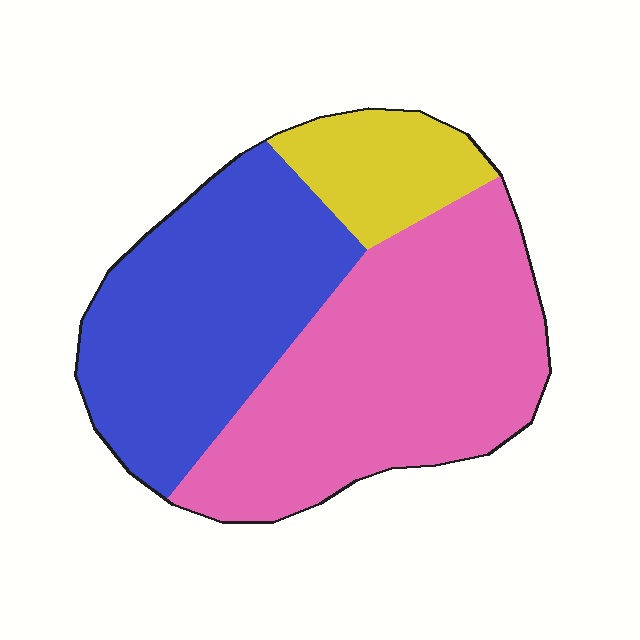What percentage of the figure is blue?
Blue covers roughly 40% of the figure.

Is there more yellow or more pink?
Pink.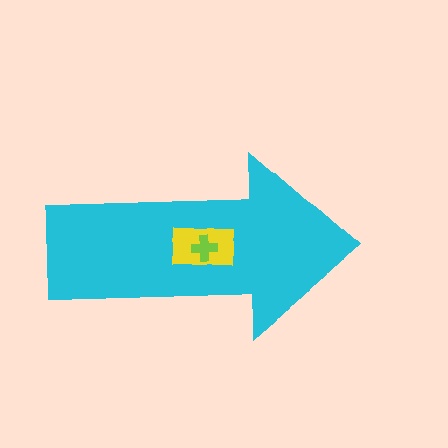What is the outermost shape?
The cyan arrow.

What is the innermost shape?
The lime cross.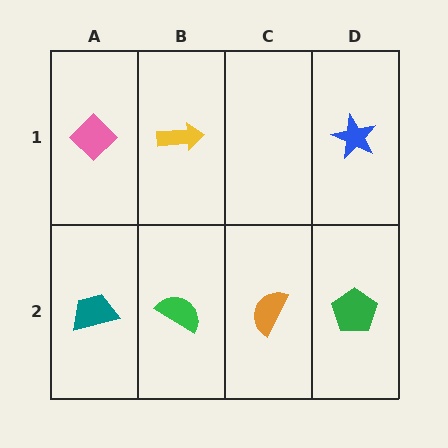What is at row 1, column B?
A yellow arrow.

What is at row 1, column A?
A pink diamond.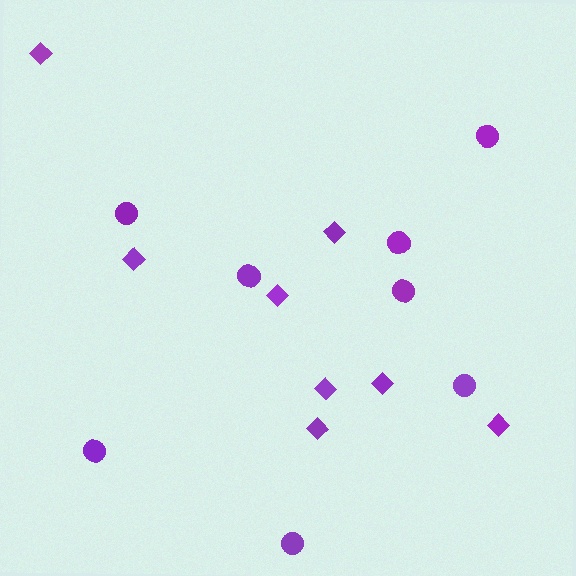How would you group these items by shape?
There are 2 groups: one group of circles (8) and one group of diamonds (8).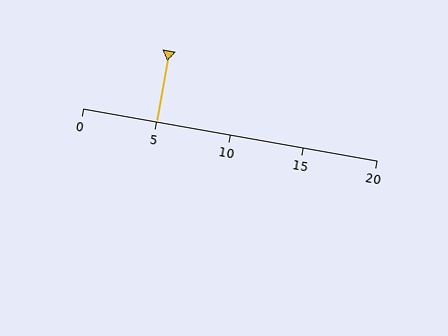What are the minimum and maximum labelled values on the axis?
The axis runs from 0 to 20.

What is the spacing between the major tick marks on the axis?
The major ticks are spaced 5 apart.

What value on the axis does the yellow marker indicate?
The marker indicates approximately 5.